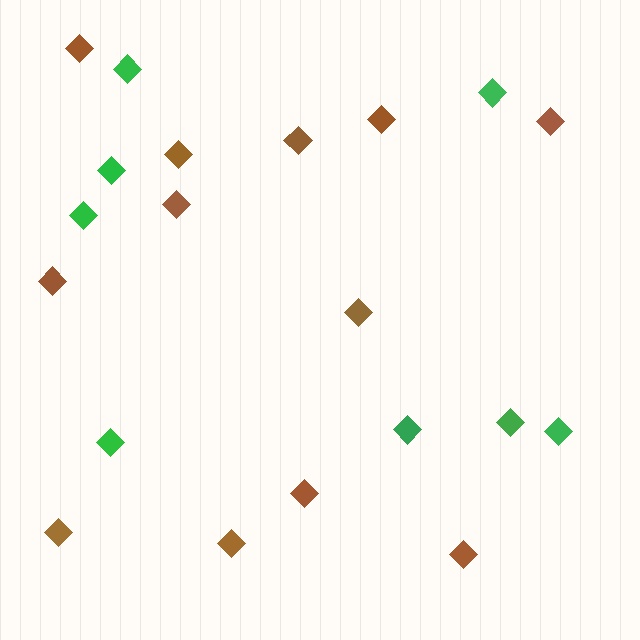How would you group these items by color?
There are 2 groups: one group of green diamonds (8) and one group of brown diamonds (12).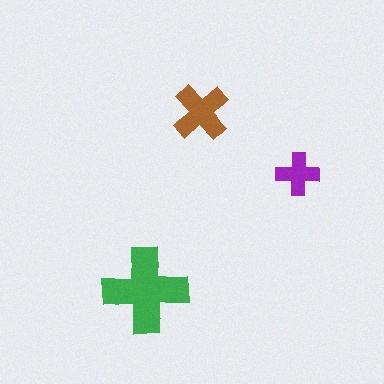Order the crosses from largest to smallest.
the green one, the brown one, the purple one.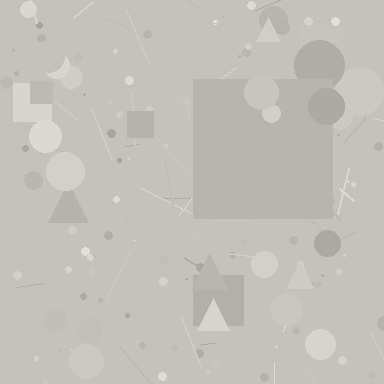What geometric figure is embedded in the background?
A square is embedded in the background.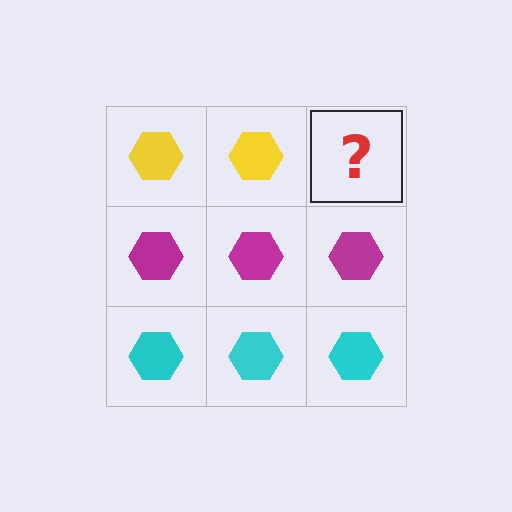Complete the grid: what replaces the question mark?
The question mark should be replaced with a yellow hexagon.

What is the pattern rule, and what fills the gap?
The rule is that each row has a consistent color. The gap should be filled with a yellow hexagon.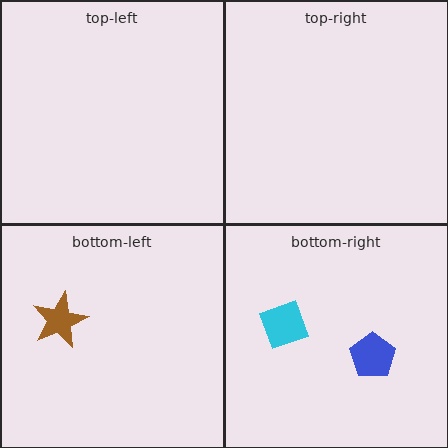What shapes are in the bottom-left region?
The brown star.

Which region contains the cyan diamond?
The bottom-right region.